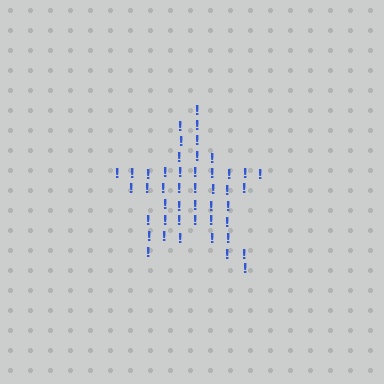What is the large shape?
The large shape is a star.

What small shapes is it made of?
It is made of small exclamation marks.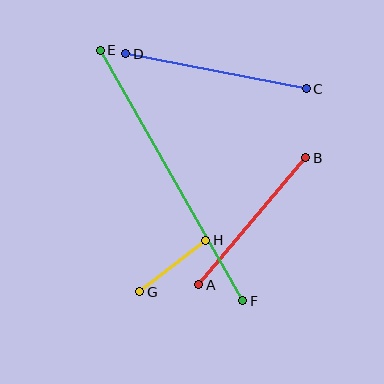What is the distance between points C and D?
The distance is approximately 184 pixels.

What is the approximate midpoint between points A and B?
The midpoint is at approximately (252, 221) pixels.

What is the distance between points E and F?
The distance is approximately 288 pixels.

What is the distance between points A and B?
The distance is approximately 166 pixels.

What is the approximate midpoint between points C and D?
The midpoint is at approximately (216, 71) pixels.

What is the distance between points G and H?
The distance is approximately 84 pixels.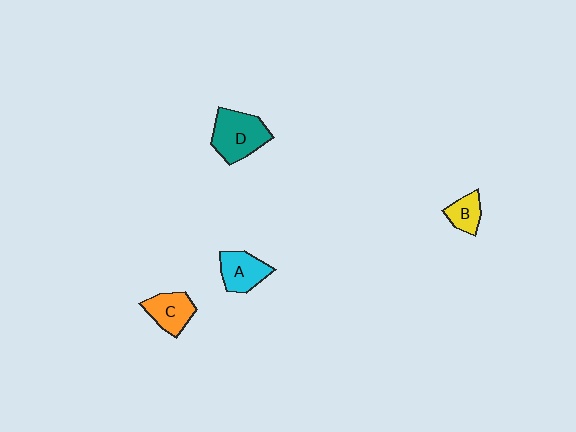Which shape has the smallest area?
Shape B (yellow).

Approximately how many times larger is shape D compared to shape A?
Approximately 1.4 times.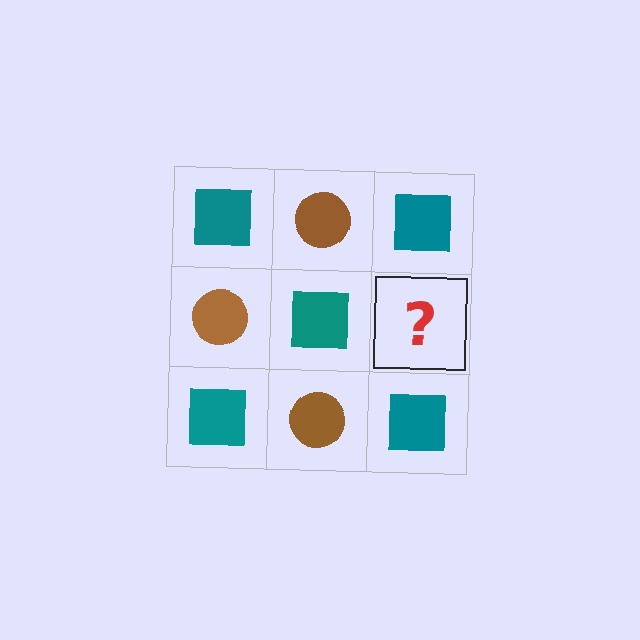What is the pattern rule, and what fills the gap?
The rule is that it alternates teal square and brown circle in a checkerboard pattern. The gap should be filled with a brown circle.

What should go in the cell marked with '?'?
The missing cell should contain a brown circle.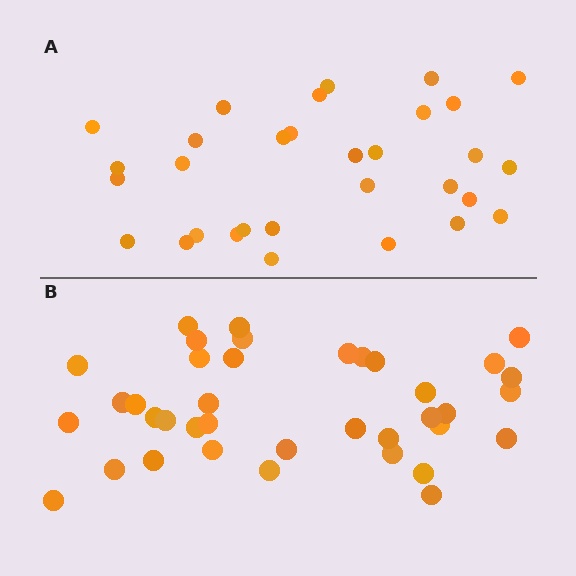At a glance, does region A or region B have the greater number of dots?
Region B (the bottom region) has more dots.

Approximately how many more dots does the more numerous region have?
Region B has roughly 8 or so more dots than region A.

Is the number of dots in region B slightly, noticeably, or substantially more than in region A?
Region B has only slightly more — the two regions are fairly close. The ratio is roughly 1.2 to 1.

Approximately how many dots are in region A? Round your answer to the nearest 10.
About 30 dots. (The exact count is 31, which rounds to 30.)